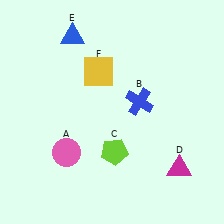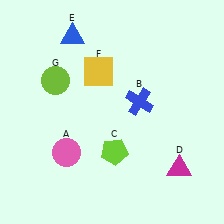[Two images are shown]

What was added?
A lime circle (G) was added in Image 2.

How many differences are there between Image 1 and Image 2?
There is 1 difference between the two images.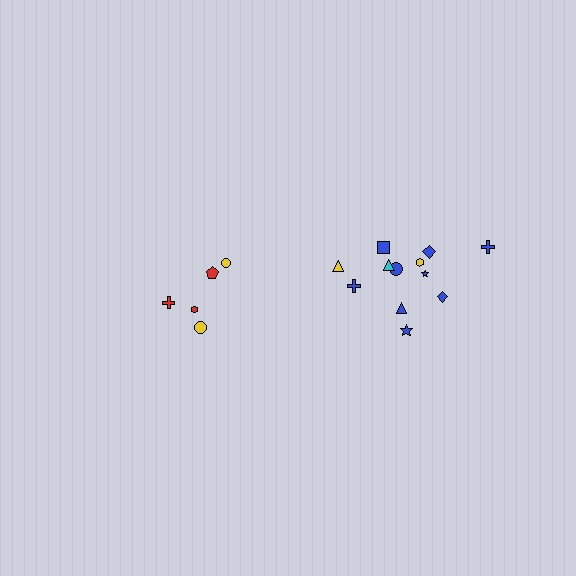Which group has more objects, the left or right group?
The right group.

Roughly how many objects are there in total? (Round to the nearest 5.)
Roughly 15 objects in total.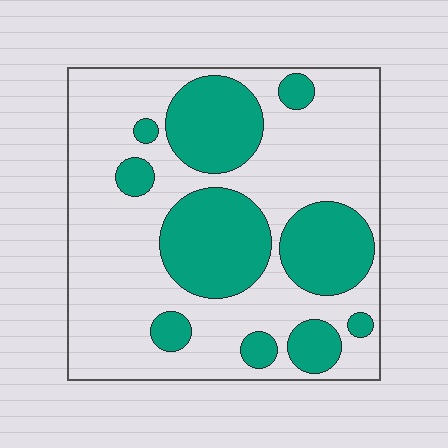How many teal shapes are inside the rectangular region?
10.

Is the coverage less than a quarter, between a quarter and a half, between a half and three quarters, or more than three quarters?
Between a quarter and a half.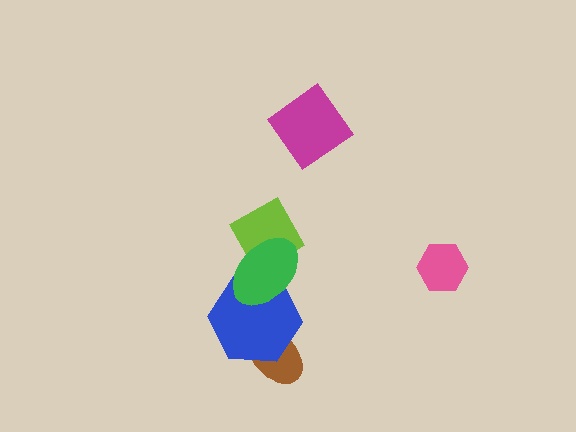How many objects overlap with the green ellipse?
2 objects overlap with the green ellipse.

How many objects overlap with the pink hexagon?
0 objects overlap with the pink hexagon.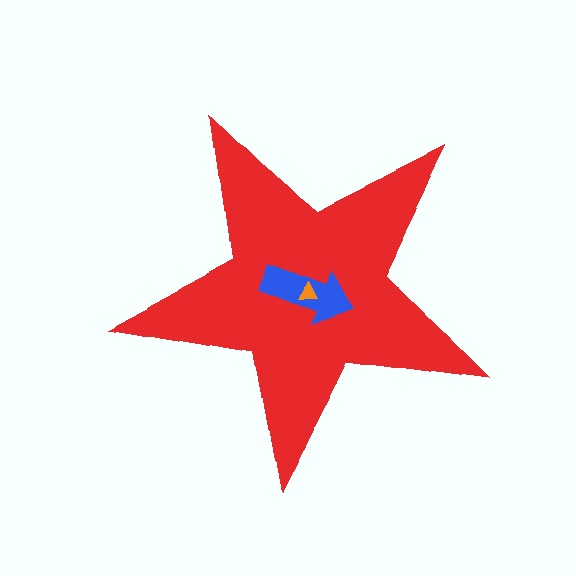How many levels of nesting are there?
3.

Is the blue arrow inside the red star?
Yes.